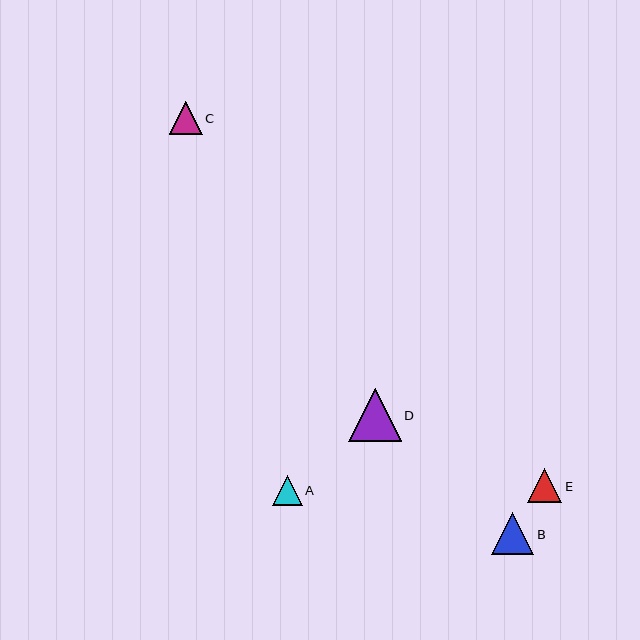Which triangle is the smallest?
Triangle A is the smallest with a size of approximately 30 pixels.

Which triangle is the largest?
Triangle D is the largest with a size of approximately 52 pixels.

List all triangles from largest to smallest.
From largest to smallest: D, B, E, C, A.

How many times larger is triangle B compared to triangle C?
Triangle B is approximately 1.3 times the size of triangle C.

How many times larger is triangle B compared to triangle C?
Triangle B is approximately 1.3 times the size of triangle C.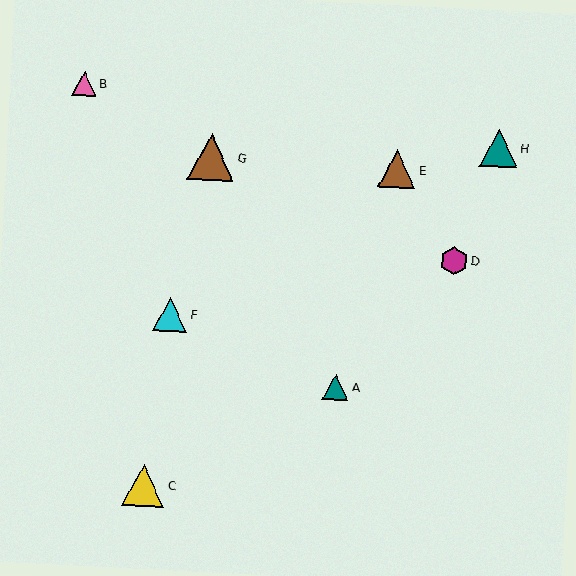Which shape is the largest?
The brown triangle (labeled G) is the largest.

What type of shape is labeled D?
Shape D is a magenta hexagon.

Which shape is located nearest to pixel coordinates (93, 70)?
The pink triangle (labeled B) at (84, 84) is nearest to that location.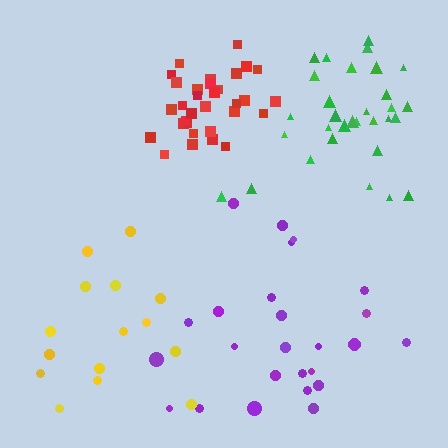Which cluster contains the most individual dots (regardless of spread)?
Red (32).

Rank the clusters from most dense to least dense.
red, green, purple, yellow.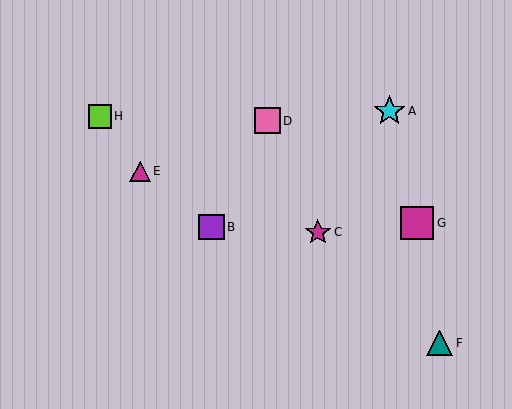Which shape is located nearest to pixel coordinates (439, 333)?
The teal triangle (labeled F) at (440, 343) is nearest to that location.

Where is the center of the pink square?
The center of the pink square is at (267, 121).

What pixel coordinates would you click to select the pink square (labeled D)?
Click at (267, 121) to select the pink square D.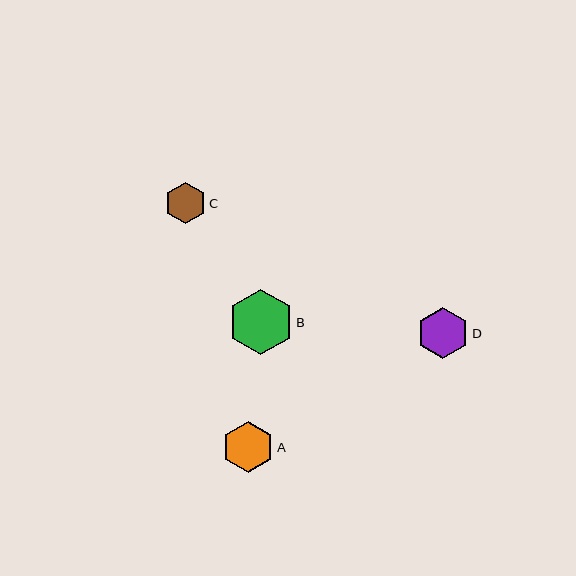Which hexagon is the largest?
Hexagon B is the largest with a size of approximately 65 pixels.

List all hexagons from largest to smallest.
From largest to smallest: B, A, D, C.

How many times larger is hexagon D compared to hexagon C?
Hexagon D is approximately 1.2 times the size of hexagon C.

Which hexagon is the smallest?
Hexagon C is the smallest with a size of approximately 41 pixels.